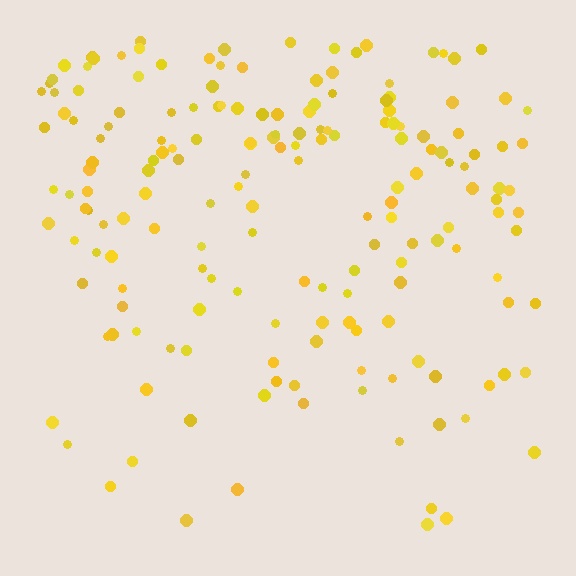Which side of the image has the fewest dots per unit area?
The bottom.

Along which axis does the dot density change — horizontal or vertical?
Vertical.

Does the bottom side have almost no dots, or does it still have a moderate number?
Still a moderate number, just noticeably fewer than the top.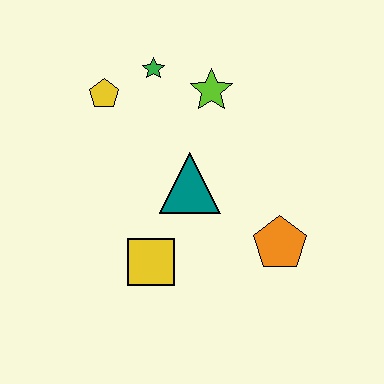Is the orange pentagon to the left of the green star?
No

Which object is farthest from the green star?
The orange pentagon is farthest from the green star.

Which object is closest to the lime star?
The green star is closest to the lime star.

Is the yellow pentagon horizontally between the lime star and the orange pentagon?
No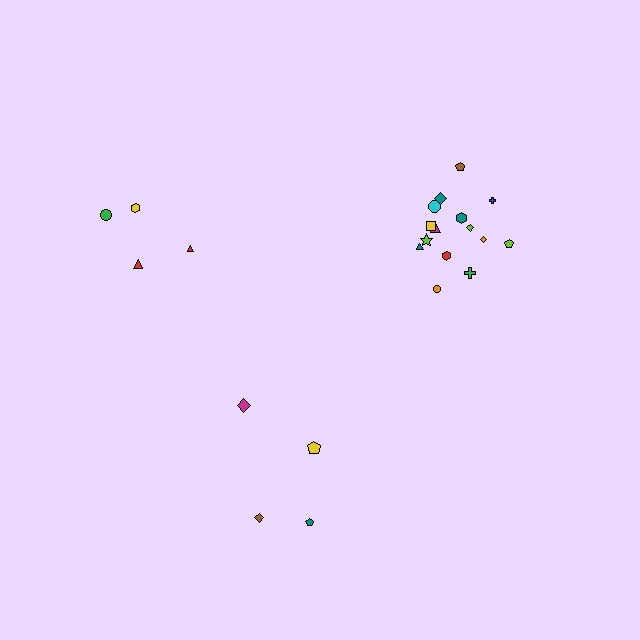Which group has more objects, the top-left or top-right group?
The top-right group.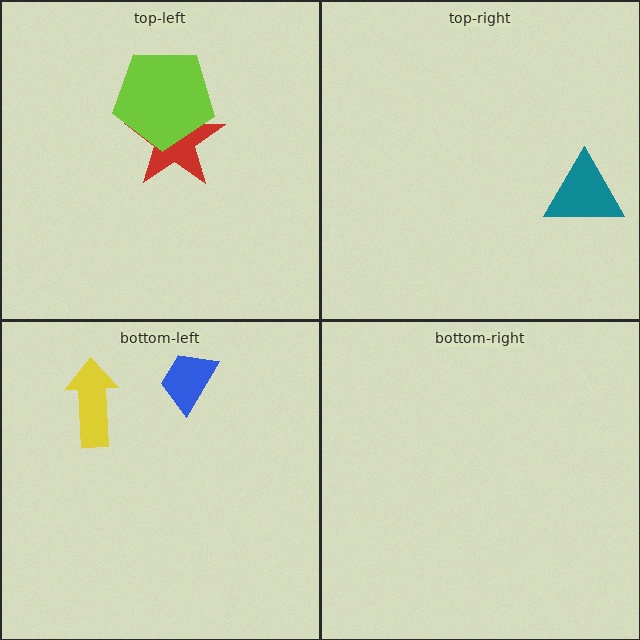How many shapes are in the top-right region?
1.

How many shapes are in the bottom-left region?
2.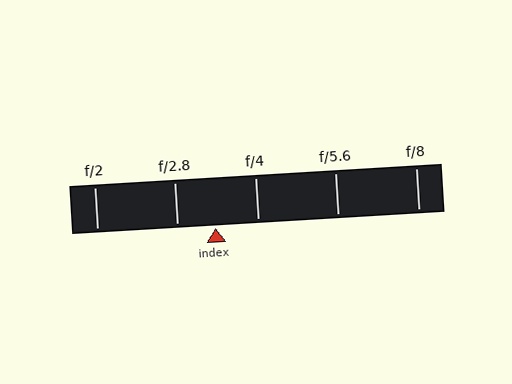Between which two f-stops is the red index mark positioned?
The index mark is between f/2.8 and f/4.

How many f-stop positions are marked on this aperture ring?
There are 5 f-stop positions marked.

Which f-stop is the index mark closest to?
The index mark is closest to f/2.8.